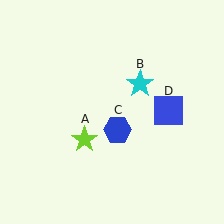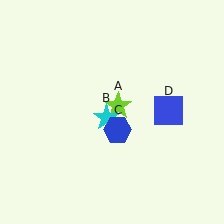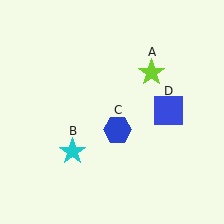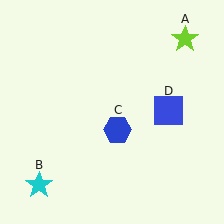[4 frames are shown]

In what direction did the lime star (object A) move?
The lime star (object A) moved up and to the right.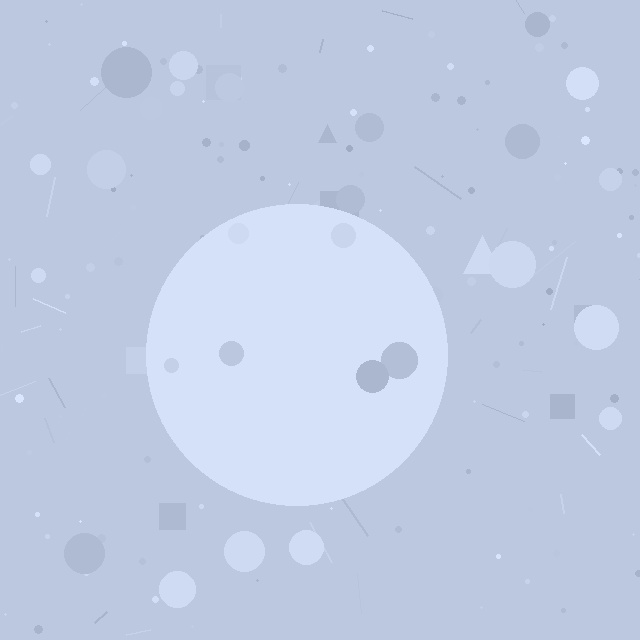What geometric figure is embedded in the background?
A circle is embedded in the background.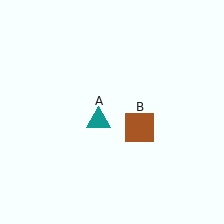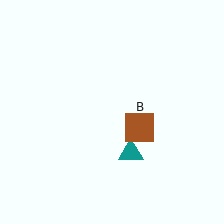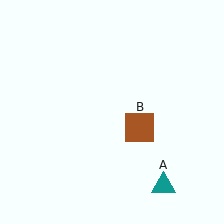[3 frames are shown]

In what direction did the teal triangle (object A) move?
The teal triangle (object A) moved down and to the right.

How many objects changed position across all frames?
1 object changed position: teal triangle (object A).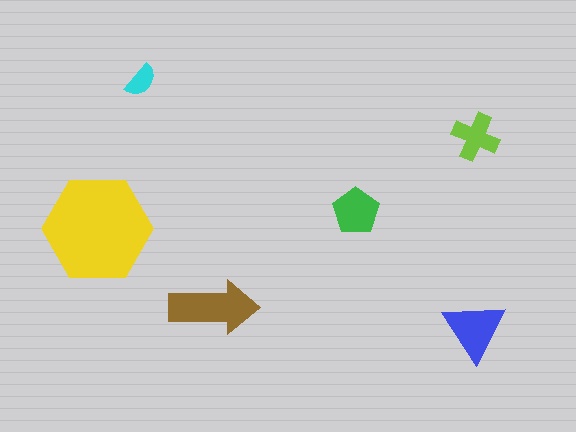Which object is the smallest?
The cyan semicircle.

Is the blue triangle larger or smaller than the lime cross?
Larger.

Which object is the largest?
The yellow hexagon.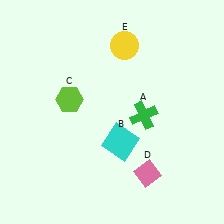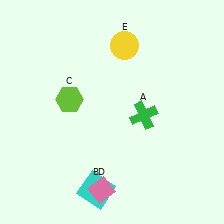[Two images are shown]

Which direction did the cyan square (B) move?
The cyan square (B) moved down.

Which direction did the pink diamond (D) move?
The pink diamond (D) moved left.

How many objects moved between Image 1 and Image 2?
2 objects moved between the two images.